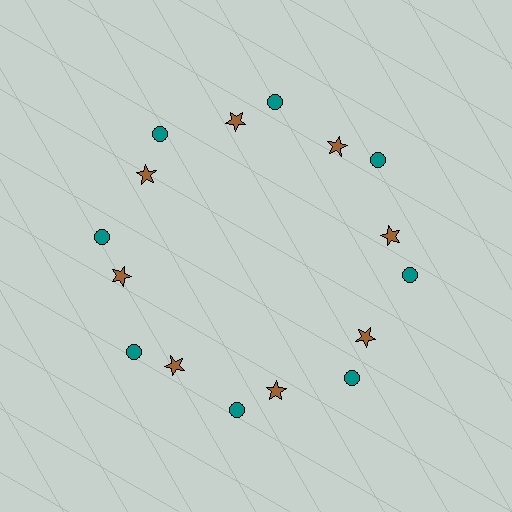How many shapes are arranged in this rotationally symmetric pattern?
There are 16 shapes, arranged in 8 groups of 2.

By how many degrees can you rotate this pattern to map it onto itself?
The pattern maps onto itself every 45 degrees of rotation.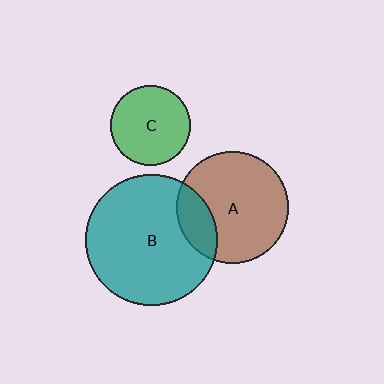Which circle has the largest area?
Circle B (teal).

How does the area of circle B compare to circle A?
Approximately 1.4 times.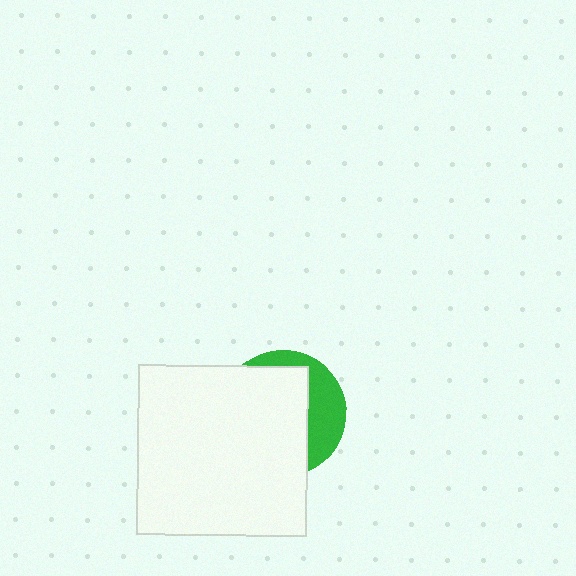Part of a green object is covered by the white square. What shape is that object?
It is a circle.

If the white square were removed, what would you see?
You would see the complete green circle.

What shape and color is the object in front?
The object in front is a white square.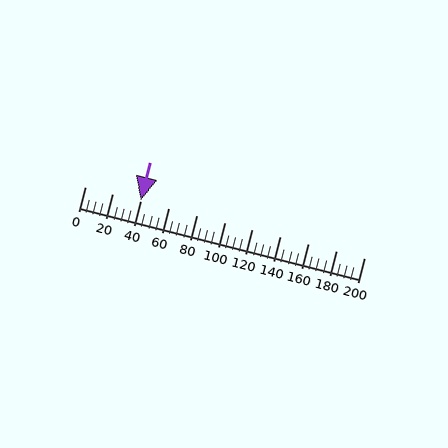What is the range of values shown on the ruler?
The ruler shows values from 0 to 200.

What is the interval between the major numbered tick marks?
The major tick marks are spaced 20 units apart.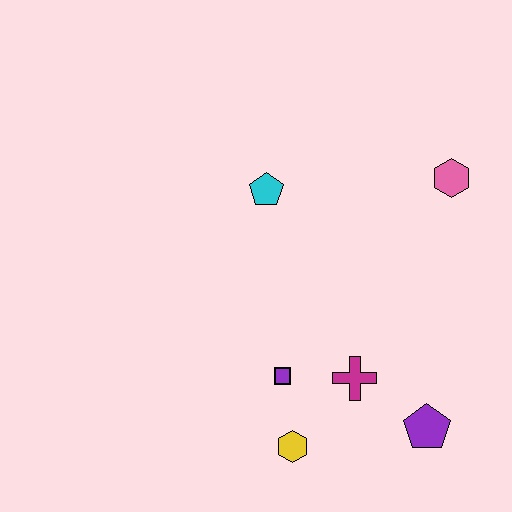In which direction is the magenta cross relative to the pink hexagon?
The magenta cross is below the pink hexagon.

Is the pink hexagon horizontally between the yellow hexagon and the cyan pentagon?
No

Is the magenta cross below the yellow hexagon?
No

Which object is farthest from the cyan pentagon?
The purple pentagon is farthest from the cyan pentagon.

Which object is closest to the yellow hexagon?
The purple square is closest to the yellow hexagon.